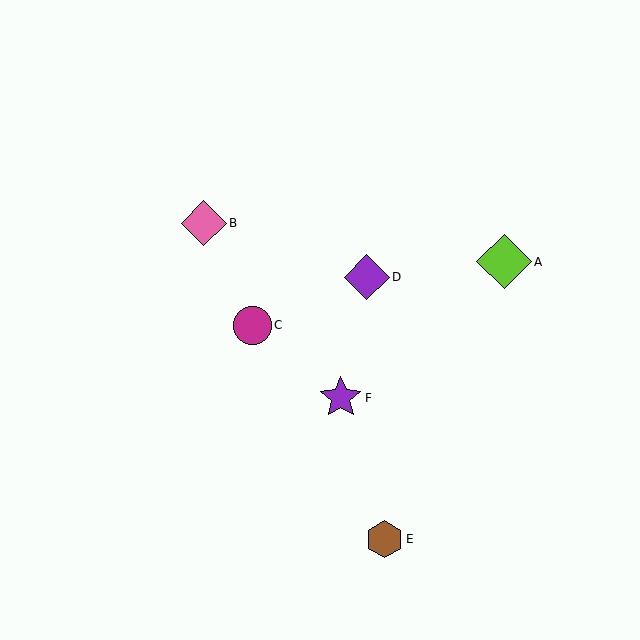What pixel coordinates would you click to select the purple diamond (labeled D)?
Click at (367, 277) to select the purple diamond D.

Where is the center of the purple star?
The center of the purple star is at (341, 398).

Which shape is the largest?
The lime diamond (labeled A) is the largest.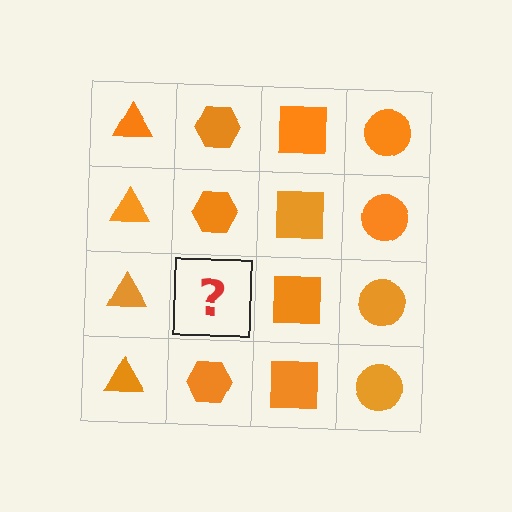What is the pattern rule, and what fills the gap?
The rule is that each column has a consistent shape. The gap should be filled with an orange hexagon.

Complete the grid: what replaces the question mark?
The question mark should be replaced with an orange hexagon.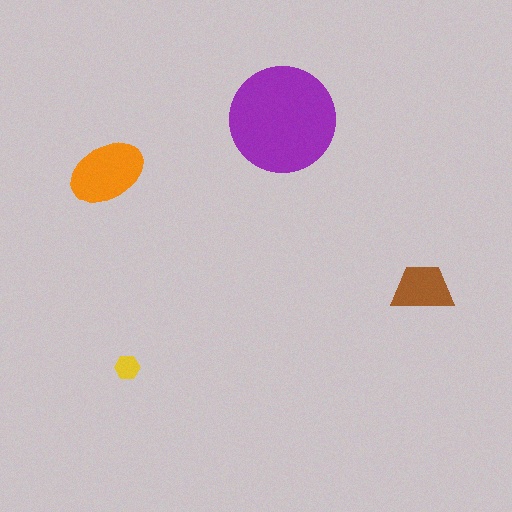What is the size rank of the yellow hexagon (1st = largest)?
4th.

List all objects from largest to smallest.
The purple circle, the orange ellipse, the brown trapezoid, the yellow hexagon.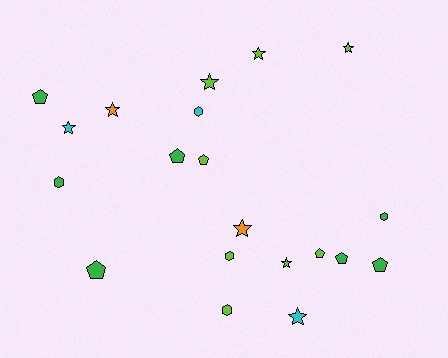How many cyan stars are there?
There are 2 cyan stars.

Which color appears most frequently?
Lime, with 8 objects.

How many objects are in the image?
There are 20 objects.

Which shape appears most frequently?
Star, with 8 objects.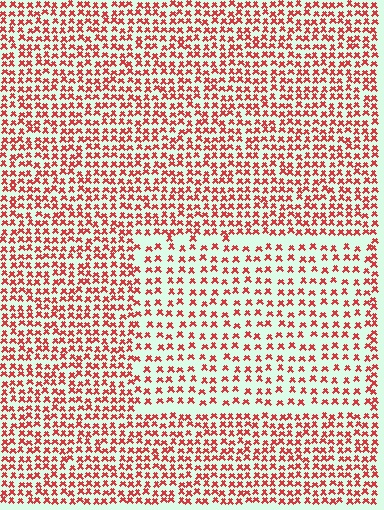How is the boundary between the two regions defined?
The boundary is defined by a change in element density (approximately 1.7x ratio). All elements are the same color, size, and shape.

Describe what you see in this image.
The image contains small red elements arranged at two different densities. A rectangle-shaped region is visible where the elements are less densely packed than the surrounding area.